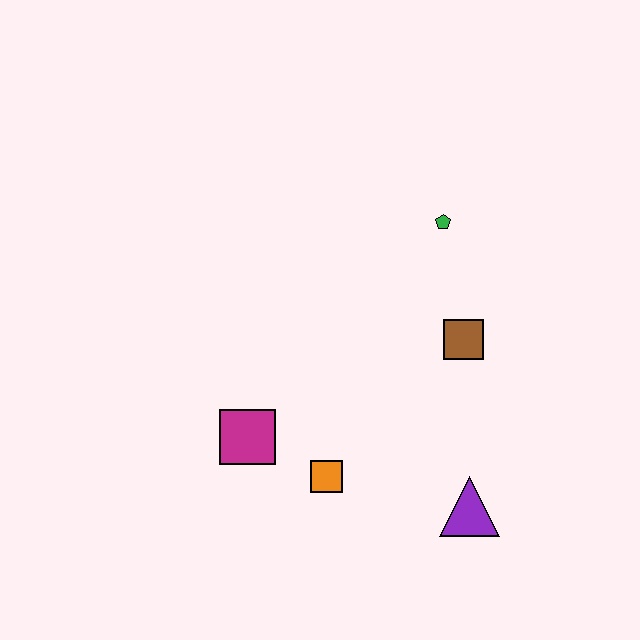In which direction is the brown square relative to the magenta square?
The brown square is to the right of the magenta square.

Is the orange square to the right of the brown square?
No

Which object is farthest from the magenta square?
The green pentagon is farthest from the magenta square.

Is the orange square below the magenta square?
Yes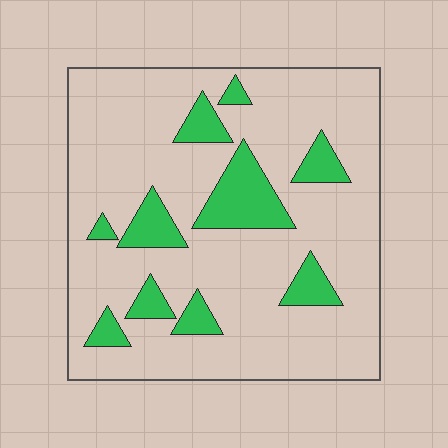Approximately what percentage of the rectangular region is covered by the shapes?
Approximately 15%.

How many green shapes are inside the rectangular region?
10.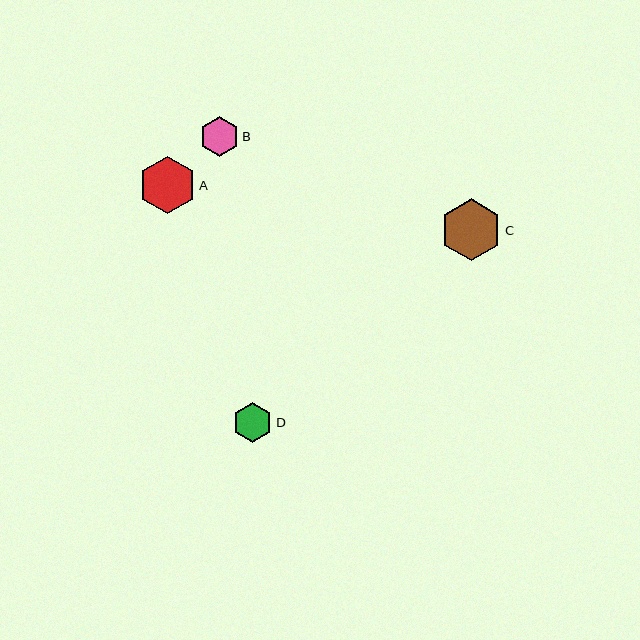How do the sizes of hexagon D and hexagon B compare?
Hexagon D and hexagon B are approximately the same size.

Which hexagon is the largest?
Hexagon C is the largest with a size of approximately 62 pixels.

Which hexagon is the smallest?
Hexagon B is the smallest with a size of approximately 40 pixels.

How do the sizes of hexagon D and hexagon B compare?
Hexagon D and hexagon B are approximately the same size.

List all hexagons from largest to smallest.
From largest to smallest: C, A, D, B.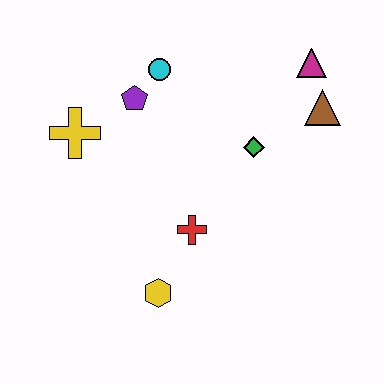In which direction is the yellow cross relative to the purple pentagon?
The yellow cross is to the left of the purple pentagon.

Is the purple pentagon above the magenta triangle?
No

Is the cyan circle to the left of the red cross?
Yes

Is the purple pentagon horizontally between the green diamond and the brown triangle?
No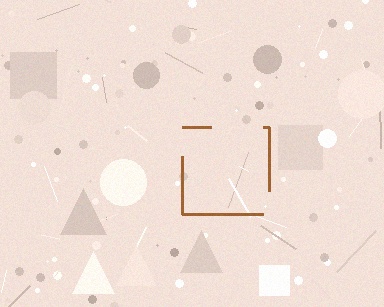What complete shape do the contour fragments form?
The contour fragments form a square.